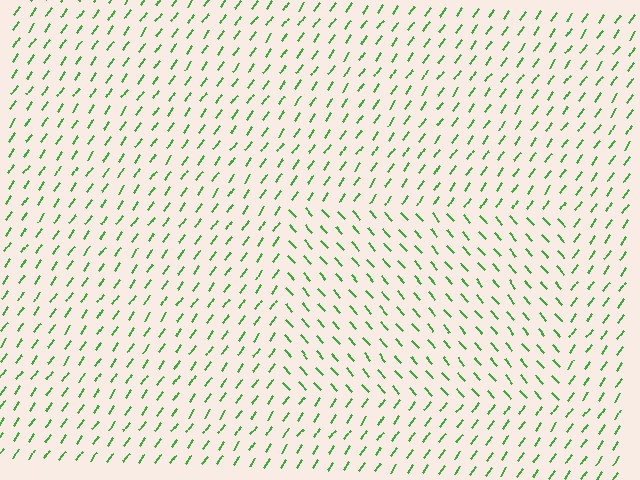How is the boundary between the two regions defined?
The boundary is defined purely by a change in line orientation (approximately 77 degrees difference). All lines are the same color and thickness.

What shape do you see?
I see a rectangle.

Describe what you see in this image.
The image is filled with small green line segments. A rectangle region in the image has lines oriented differently from the surrounding lines, creating a visible texture boundary.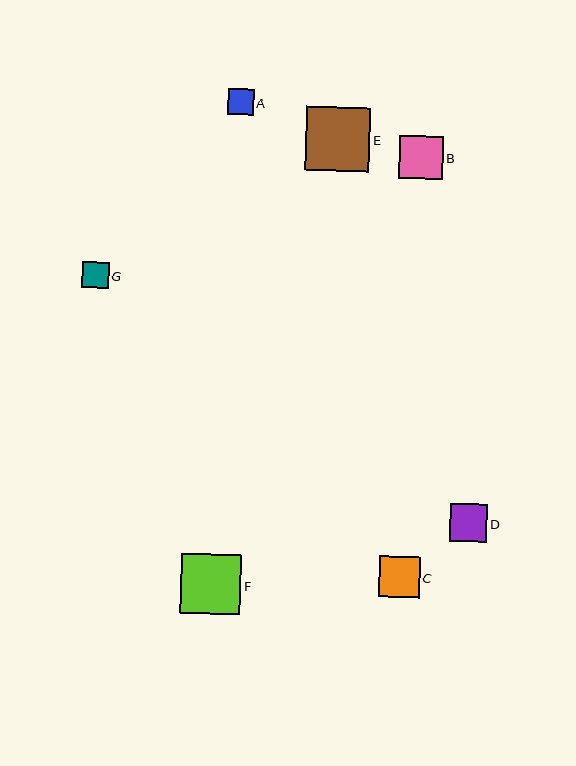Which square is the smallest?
Square A is the smallest with a size of approximately 26 pixels.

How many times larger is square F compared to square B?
Square F is approximately 1.4 times the size of square B.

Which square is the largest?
Square E is the largest with a size of approximately 64 pixels.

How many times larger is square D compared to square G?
Square D is approximately 1.4 times the size of square G.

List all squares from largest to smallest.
From largest to smallest: E, F, B, C, D, G, A.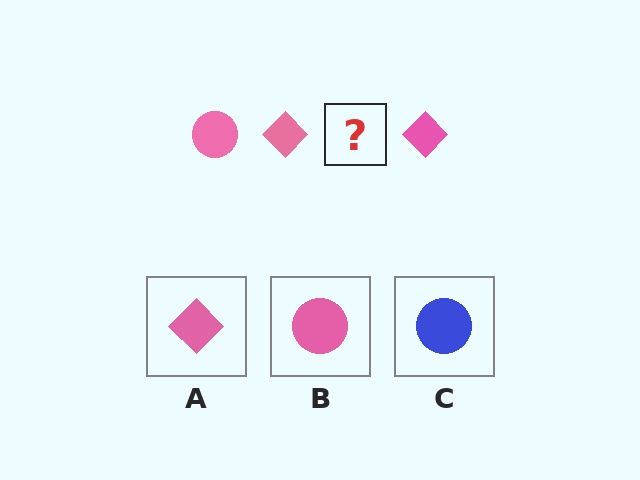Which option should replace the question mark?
Option B.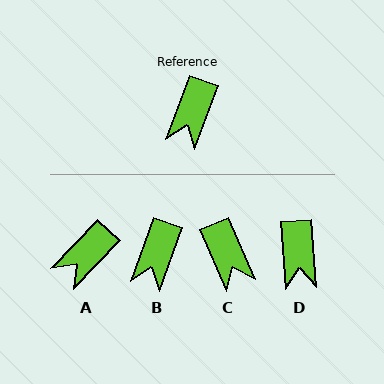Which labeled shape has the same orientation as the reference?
B.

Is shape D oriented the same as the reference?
No, it is off by about 24 degrees.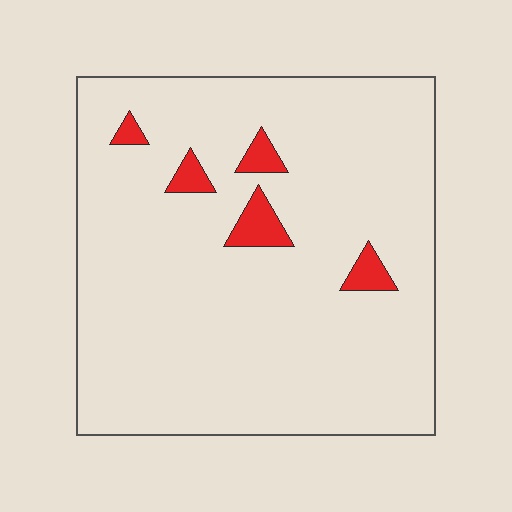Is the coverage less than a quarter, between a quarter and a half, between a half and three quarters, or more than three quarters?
Less than a quarter.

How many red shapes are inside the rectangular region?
5.